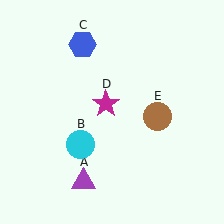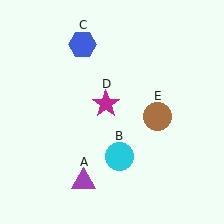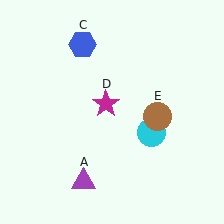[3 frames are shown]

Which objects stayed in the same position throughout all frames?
Purple triangle (object A) and blue hexagon (object C) and magenta star (object D) and brown circle (object E) remained stationary.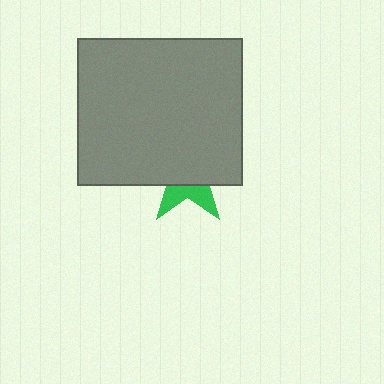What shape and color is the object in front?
The object in front is a gray rectangle.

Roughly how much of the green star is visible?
A small part of it is visible (roughly 33%).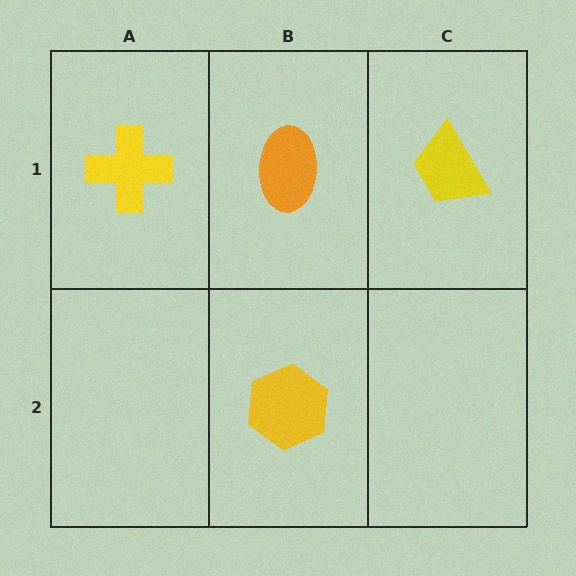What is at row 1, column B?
An orange ellipse.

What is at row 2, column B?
A yellow hexagon.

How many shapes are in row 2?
1 shape.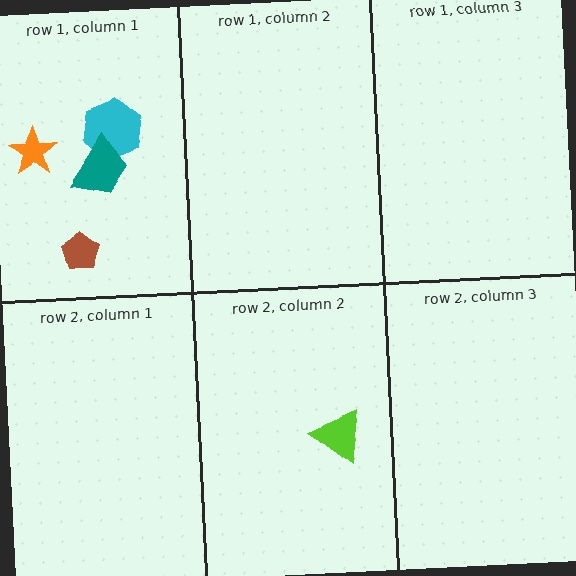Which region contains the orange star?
The row 1, column 1 region.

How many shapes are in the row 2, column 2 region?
1.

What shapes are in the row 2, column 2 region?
The lime triangle.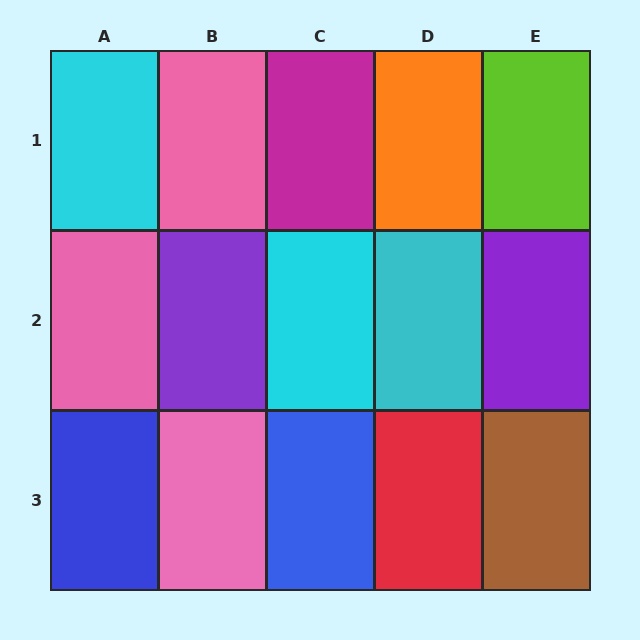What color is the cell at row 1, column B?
Pink.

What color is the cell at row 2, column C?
Cyan.